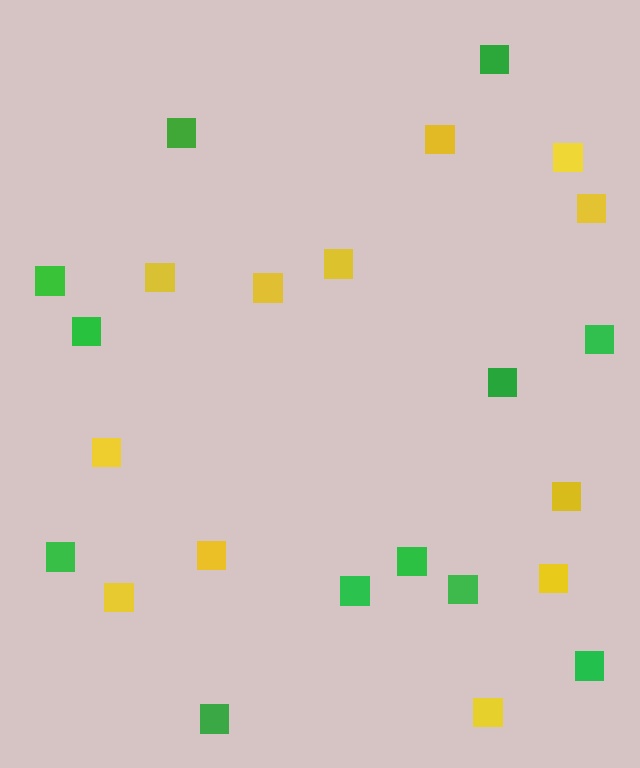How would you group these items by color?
There are 2 groups: one group of yellow squares (12) and one group of green squares (12).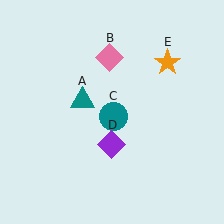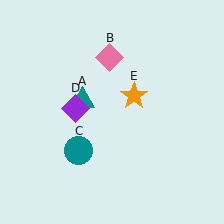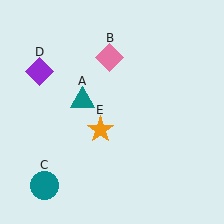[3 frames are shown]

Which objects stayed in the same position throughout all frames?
Teal triangle (object A) and pink diamond (object B) remained stationary.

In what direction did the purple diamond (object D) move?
The purple diamond (object D) moved up and to the left.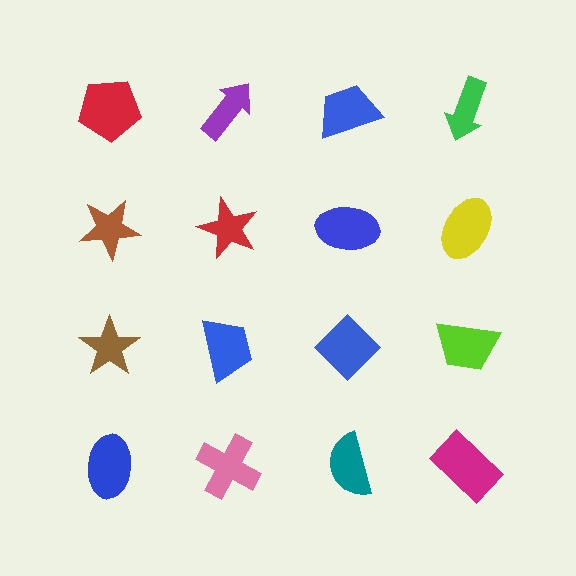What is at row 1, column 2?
A purple arrow.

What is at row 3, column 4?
A lime trapezoid.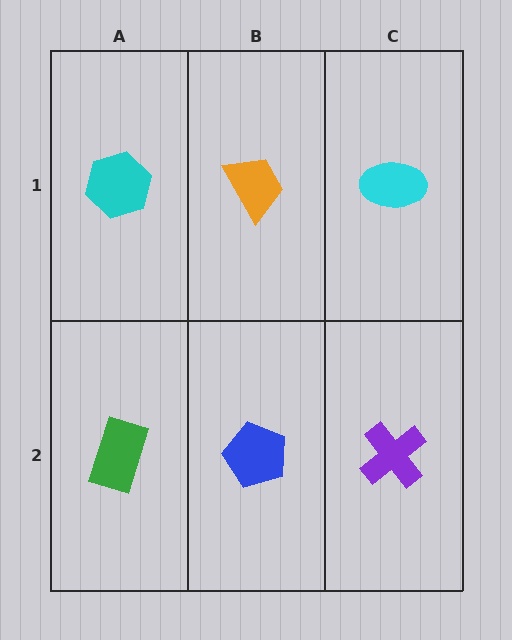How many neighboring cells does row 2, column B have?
3.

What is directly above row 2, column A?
A cyan hexagon.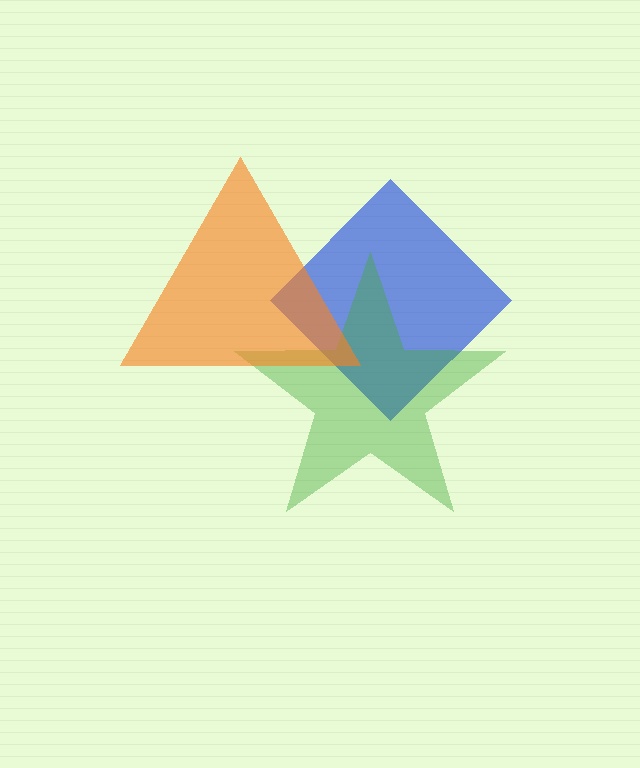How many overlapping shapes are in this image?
There are 3 overlapping shapes in the image.